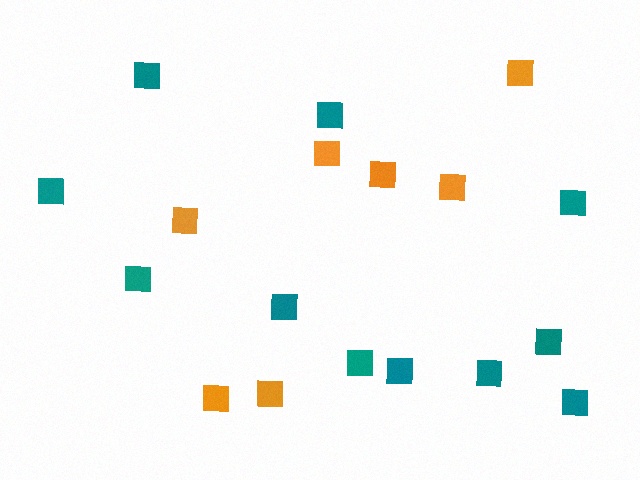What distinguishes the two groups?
There are 2 groups: one group of teal squares (11) and one group of orange squares (7).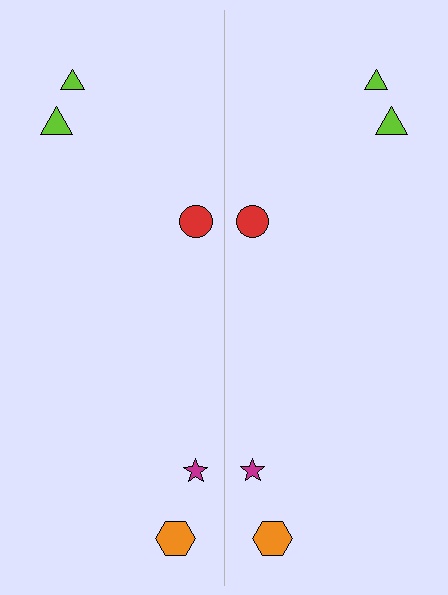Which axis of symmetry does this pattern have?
The pattern has a vertical axis of symmetry running through the center of the image.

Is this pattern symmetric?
Yes, this pattern has bilateral (reflection) symmetry.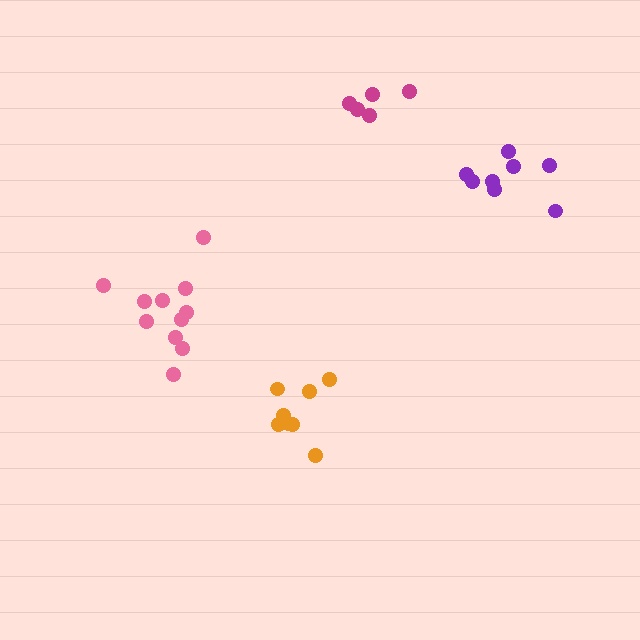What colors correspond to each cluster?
The clusters are colored: purple, orange, magenta, pink.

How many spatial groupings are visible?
There are 4 spatial groupings.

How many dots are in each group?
Group 1: 8 dots, Group 2: 8 dots, Group 3: 5 dots, Group 4: 11 dots (32 total).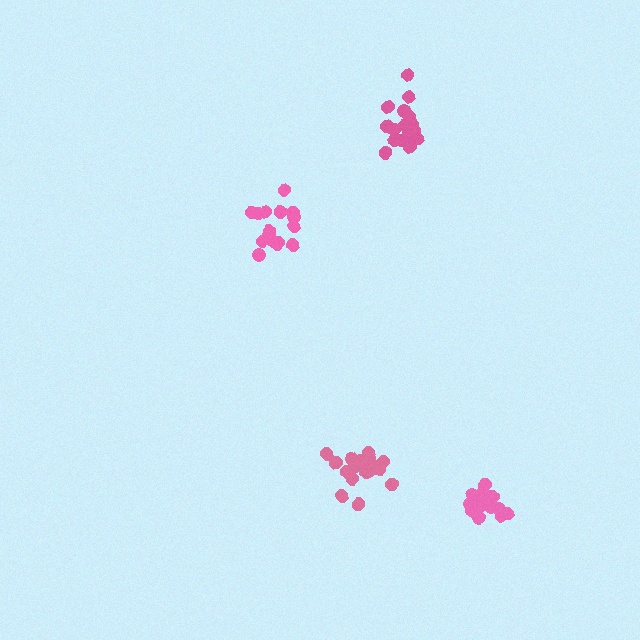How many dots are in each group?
Group 1: 18 dots, Group 2: 18 dots, Group 3: 15 dots, Group 4: 16 dots (67 total).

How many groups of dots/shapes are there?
There are 4 groups.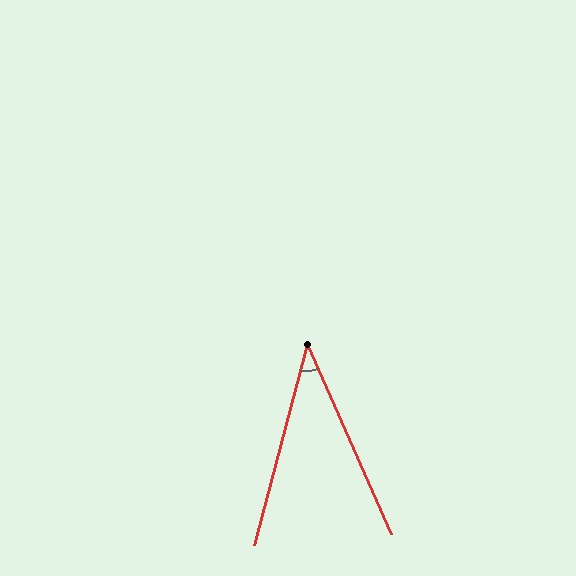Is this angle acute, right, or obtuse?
It is acute.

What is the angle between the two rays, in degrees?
Approximately 39 degrees.